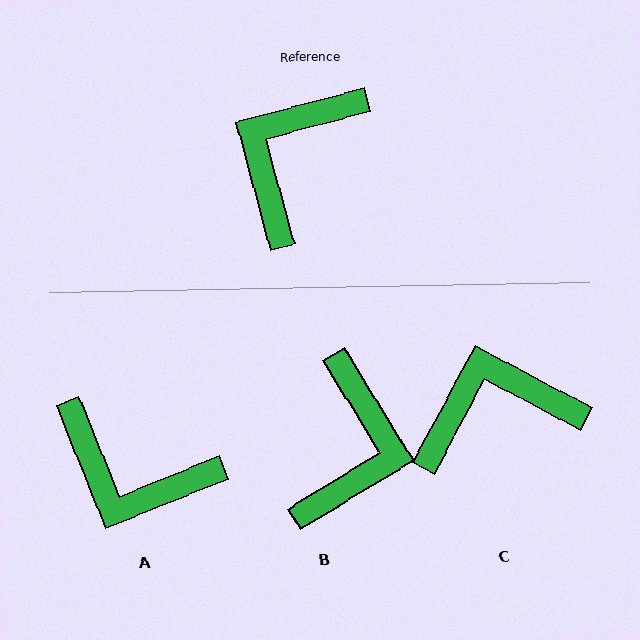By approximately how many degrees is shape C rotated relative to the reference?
Approximately 43 degrees clockwise.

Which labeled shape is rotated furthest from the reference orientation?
B, about 164 degrees away.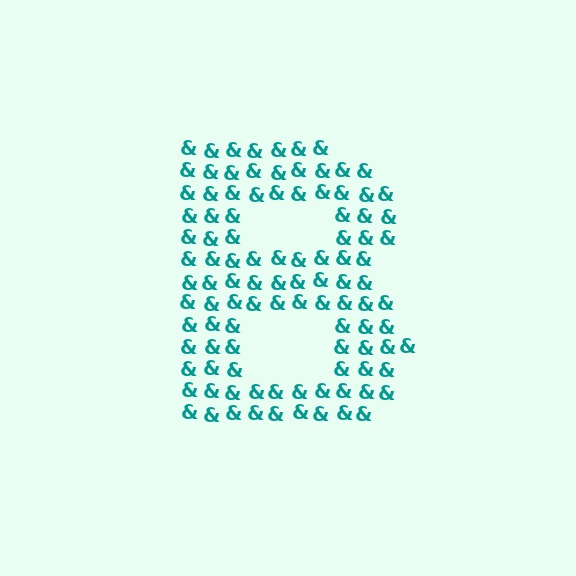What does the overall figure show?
The overall figure shows the letter B.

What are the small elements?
The small elements are ampersands.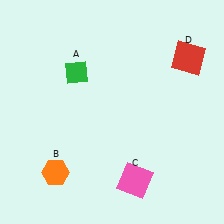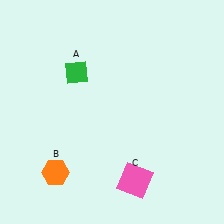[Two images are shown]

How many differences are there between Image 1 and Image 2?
There is 1 difference between the two images.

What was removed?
The red square (D) was removed in Image 2.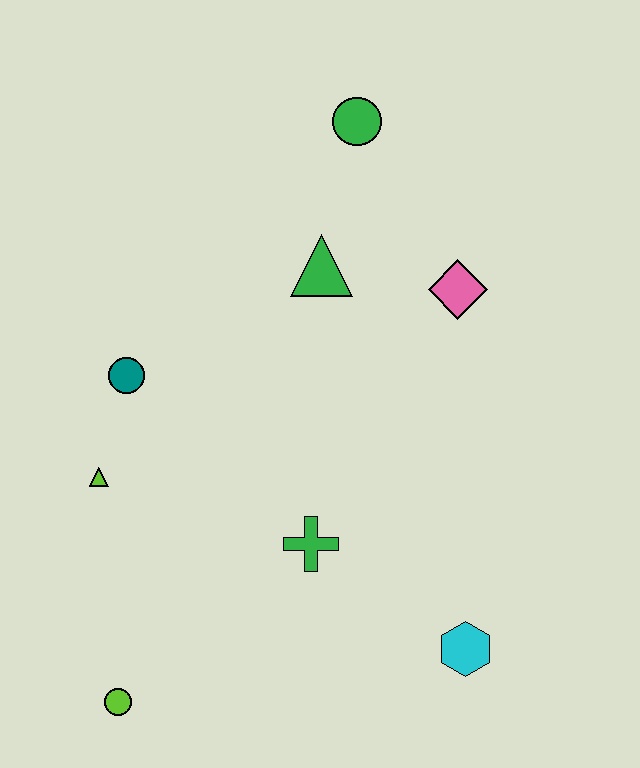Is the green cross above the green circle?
No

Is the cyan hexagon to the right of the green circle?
Yes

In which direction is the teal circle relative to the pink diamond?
The teal circle is to the left of the pink diamond.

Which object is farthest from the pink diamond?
The lime circle is farthest from the pink diamond.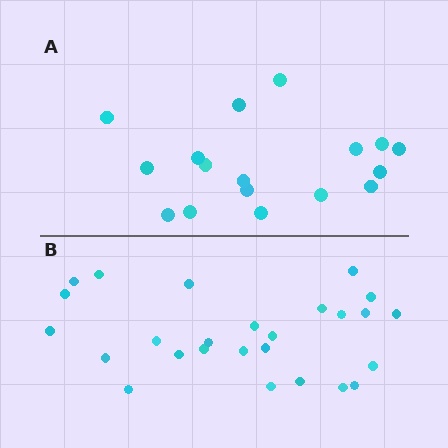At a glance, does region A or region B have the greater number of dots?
Region B (the bottom region) has more dots.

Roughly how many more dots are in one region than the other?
Region B has roughly 8 or so more dots than region A.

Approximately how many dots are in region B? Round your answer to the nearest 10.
About 30 dots. (The exact count is 26, which rounds to 30.)